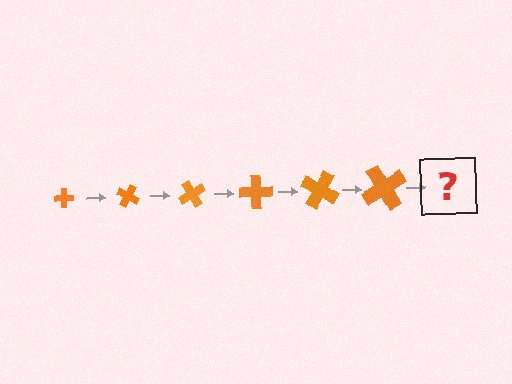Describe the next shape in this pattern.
It should be a cross, larger than the previous one and rotated 180 degrees from the start.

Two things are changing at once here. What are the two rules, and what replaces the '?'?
The two rules are that the cross grows larger each step and it rotates 30 degrees each step. The '?' should be a cross, larger than the previous one and rotated 180 degrees from the start.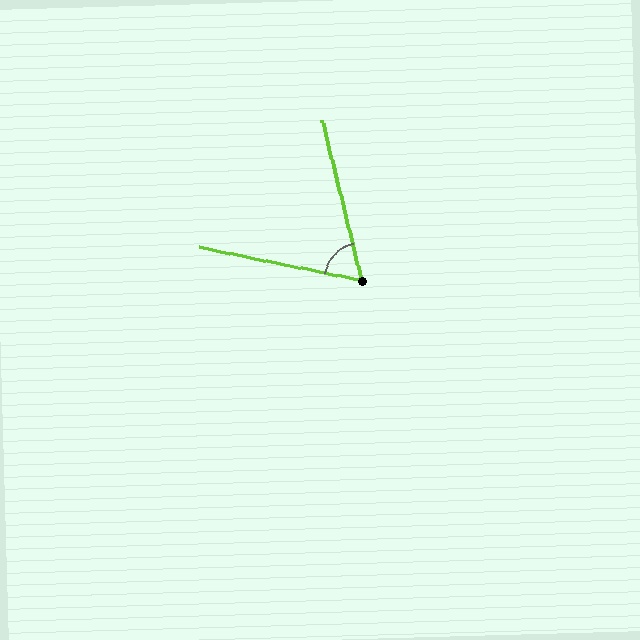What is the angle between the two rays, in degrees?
Approximately 65 degrees.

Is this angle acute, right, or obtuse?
It is acute.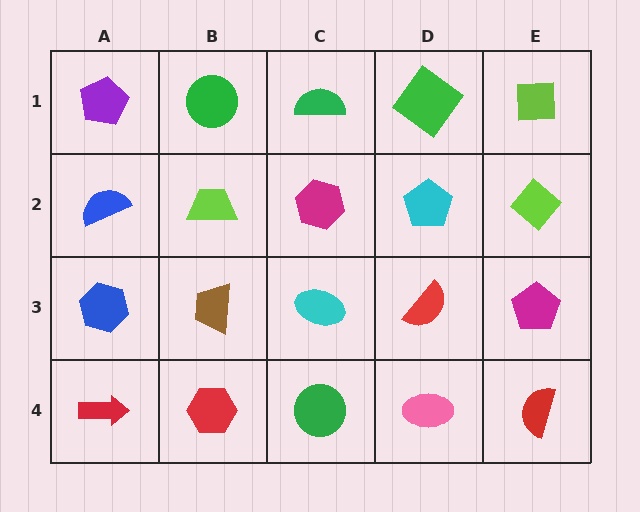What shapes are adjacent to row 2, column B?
A green circle (row 1, column B), a brown trapezoid (row 3, column B), a blue semicircle (row 2, column A), a magenta hexagon (row 2, column C).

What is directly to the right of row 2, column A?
A lime trapezoid.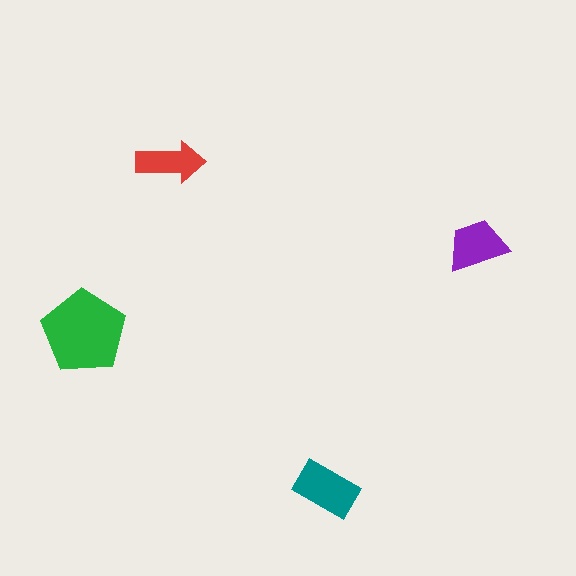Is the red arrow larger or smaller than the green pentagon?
Smaller.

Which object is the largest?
The green pentagon.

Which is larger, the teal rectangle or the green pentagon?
The green pentagon.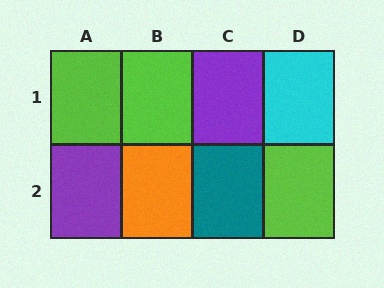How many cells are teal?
1 cell is teal.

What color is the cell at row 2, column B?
Orange.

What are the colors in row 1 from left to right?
Lime, lime, purple, cyan.